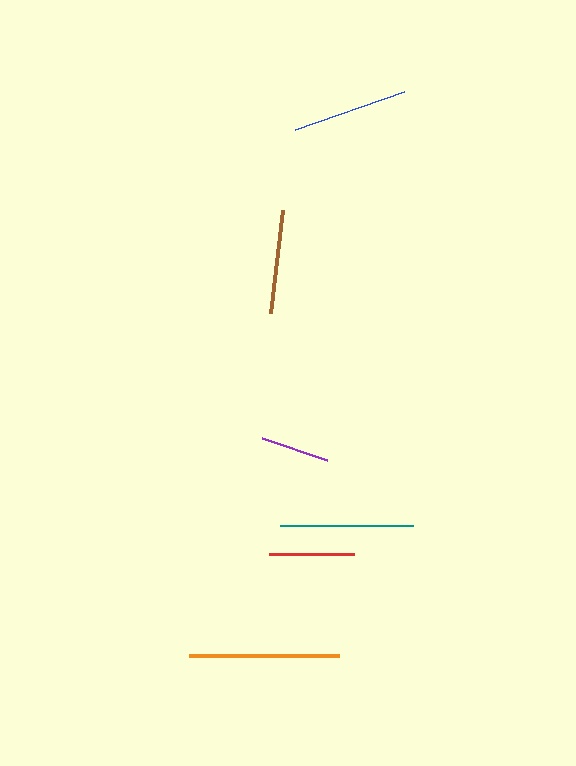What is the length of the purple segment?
The purple segment is approximately 69 pixels long.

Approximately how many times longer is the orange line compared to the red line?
The orange line is approximately 1.8 times the length of the red line.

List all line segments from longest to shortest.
From longest to shortest: orange, teal, blue, brown, red, purple.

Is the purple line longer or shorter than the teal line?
The teal line is longer than the purple line.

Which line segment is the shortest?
The purple line is the shortest at approximately 69 pixels.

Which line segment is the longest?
The orange line is the longest at approximately 149 pixels.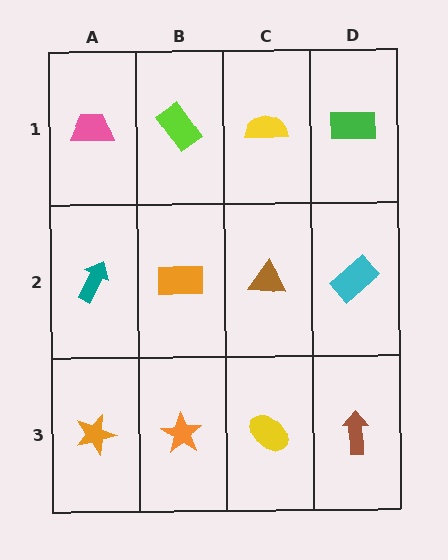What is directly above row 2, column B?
A lime rectangle.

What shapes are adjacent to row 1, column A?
A teal arrow (row 2, column A), a lime rectangle (row 1, column B).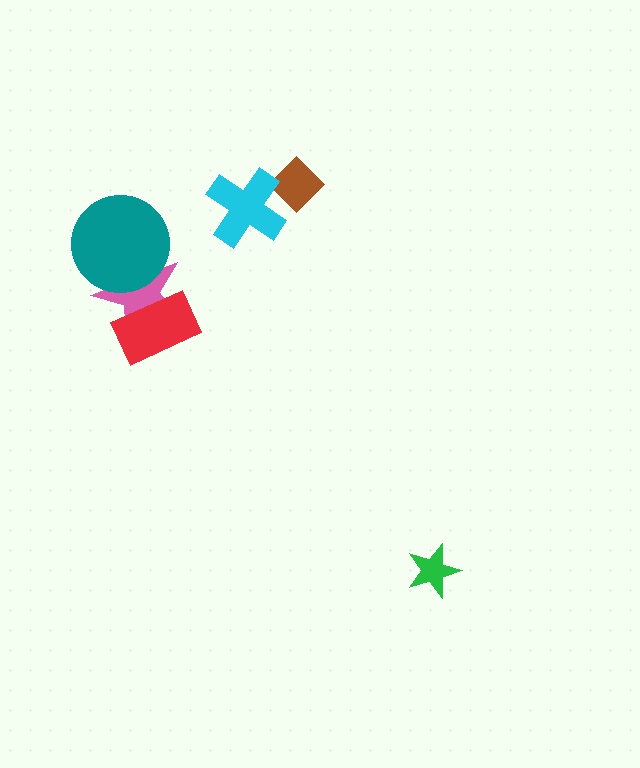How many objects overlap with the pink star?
2 objects overlap with the pink star.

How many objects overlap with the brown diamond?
1 object overlaps with the brown diamond.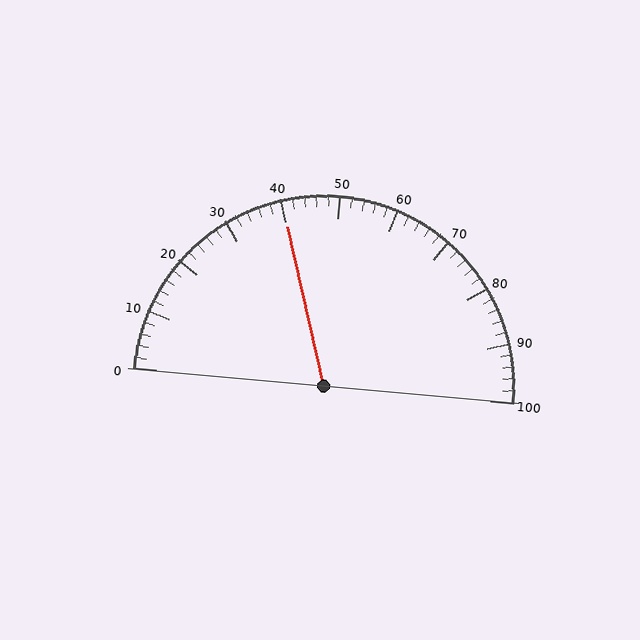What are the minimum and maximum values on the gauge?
The gauge ranges from 0 to 100.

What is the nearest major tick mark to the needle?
The nearest major tick mark is 40.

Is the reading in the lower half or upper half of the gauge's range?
The reading is in the lower half of the range (0 to 100).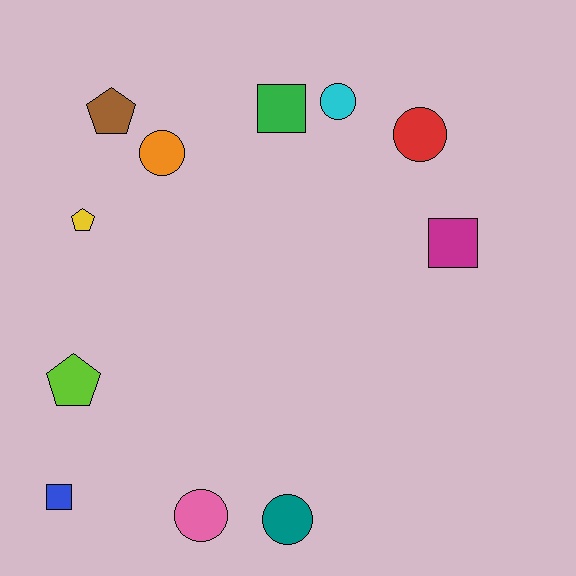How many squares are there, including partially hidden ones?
There are 3 squares.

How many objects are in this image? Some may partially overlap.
There are 11 objects.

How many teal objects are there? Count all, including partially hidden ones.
There is 1 teal object.